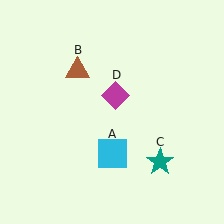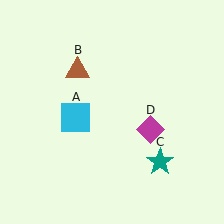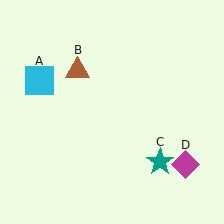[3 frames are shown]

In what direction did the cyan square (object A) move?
The cyan square (object A) moved up and to the left.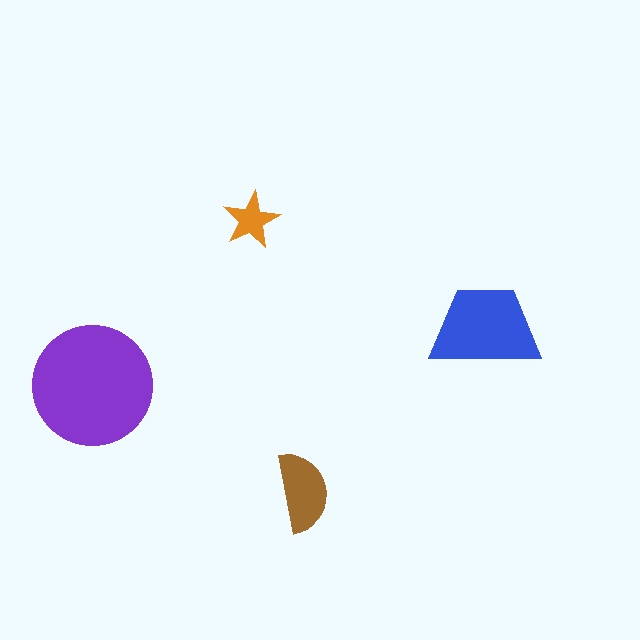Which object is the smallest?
The orange star.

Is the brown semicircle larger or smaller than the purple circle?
Smaller.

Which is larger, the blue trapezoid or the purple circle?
The purple circle.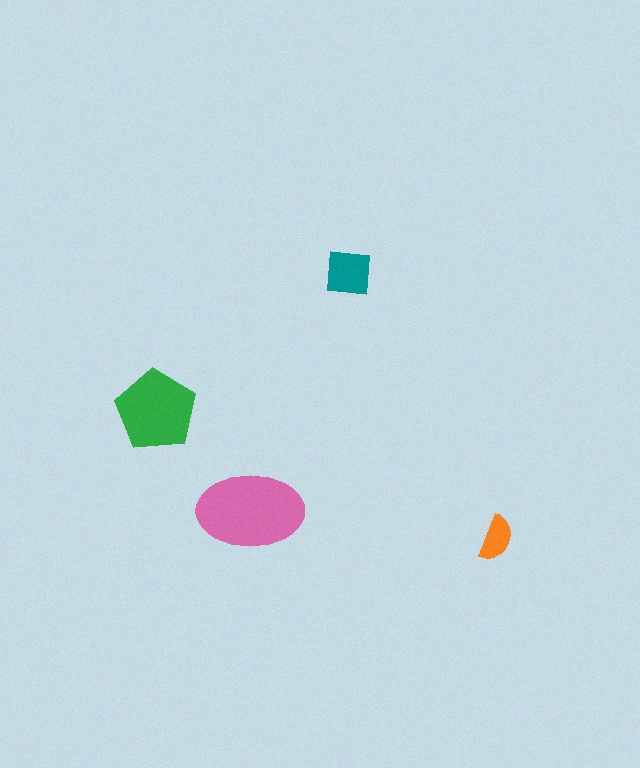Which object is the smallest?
The orange semicircle.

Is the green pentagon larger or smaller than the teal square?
Larger.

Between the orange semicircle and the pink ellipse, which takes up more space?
The pink ellipse.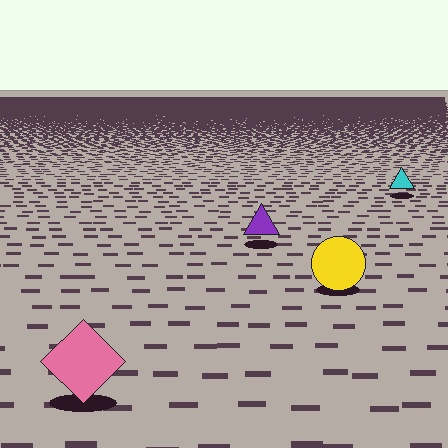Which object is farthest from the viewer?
The cyan triangle is farthest from the viewer. It appears smaller and the ground texture around it is denser.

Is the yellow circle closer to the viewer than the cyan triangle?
Yes. The yellow circle is closer — you can tell from the texture gradient: the ground texture is coarser near it.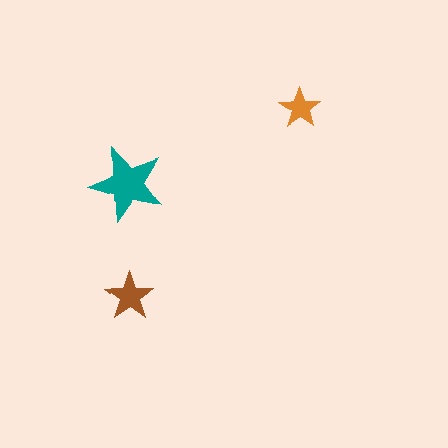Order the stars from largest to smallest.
the teal one, the brown one, the orange one.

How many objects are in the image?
There are 3 objects in the image.